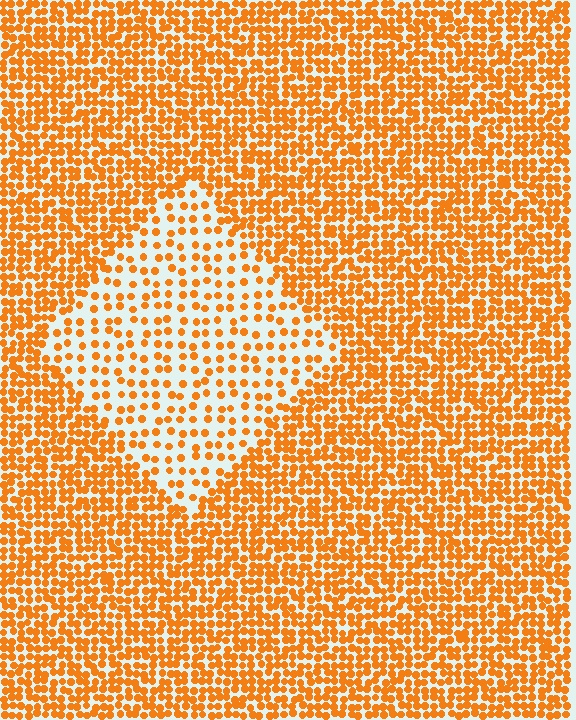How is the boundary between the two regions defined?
The boundary is defined by a change in element density (approximately 2.3x ratio). All elements are the same color, size, and shape.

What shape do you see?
I see a diamond.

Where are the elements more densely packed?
The elements are more densely packed outside the diamond boundary.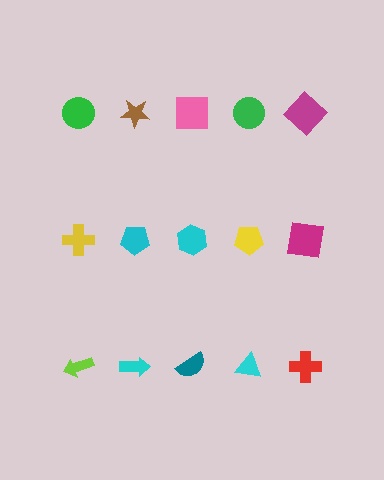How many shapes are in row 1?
5 shapes.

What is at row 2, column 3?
A cyan hexagon.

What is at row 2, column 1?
A yellow cross.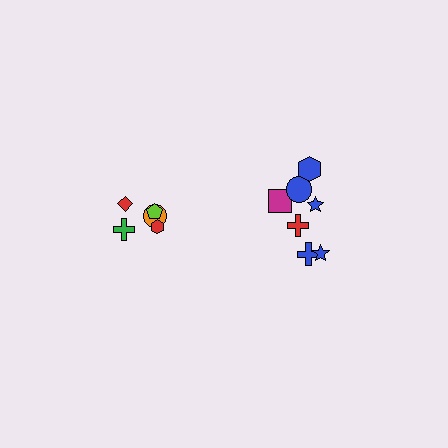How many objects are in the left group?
There are 5 objects.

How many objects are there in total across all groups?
There are 12 objects.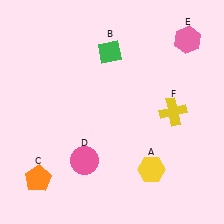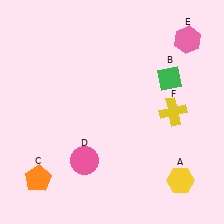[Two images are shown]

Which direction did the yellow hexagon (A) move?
The yellow hexagon (A) moved right.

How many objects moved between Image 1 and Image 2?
2 objects moved between the two images.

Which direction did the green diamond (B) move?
The green diamond (B) moved right.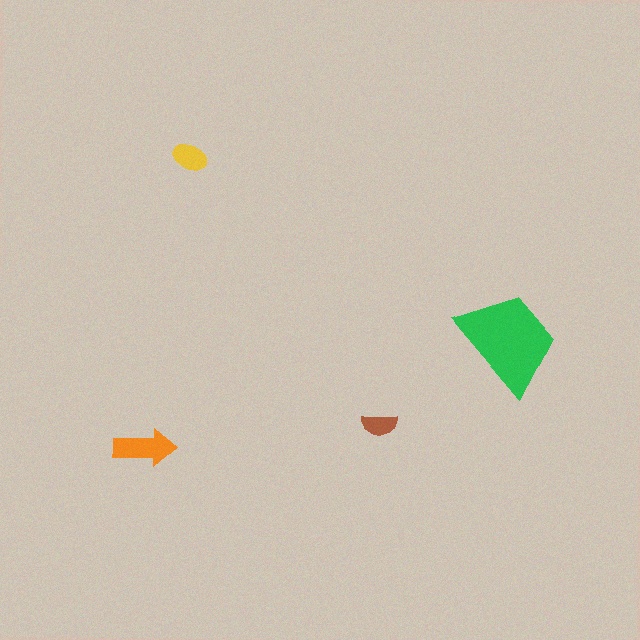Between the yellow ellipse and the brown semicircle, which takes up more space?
The yellow ellipse.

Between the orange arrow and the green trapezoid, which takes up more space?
The green trapezoid.